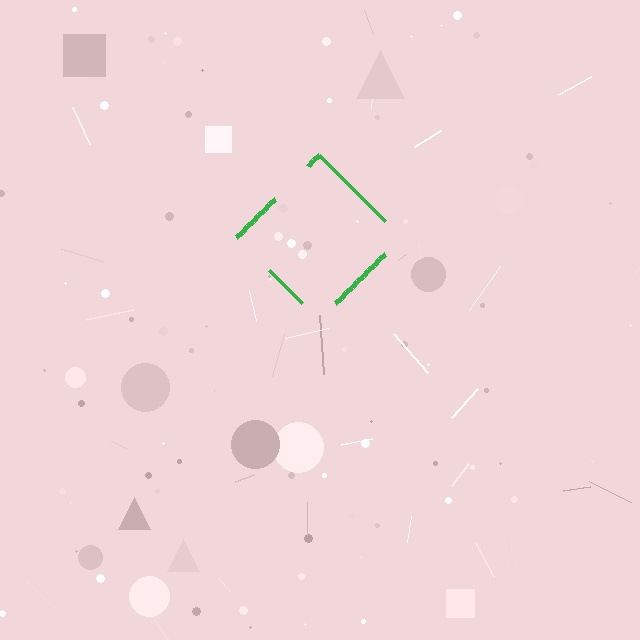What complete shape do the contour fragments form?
The contour fragments form a diamond.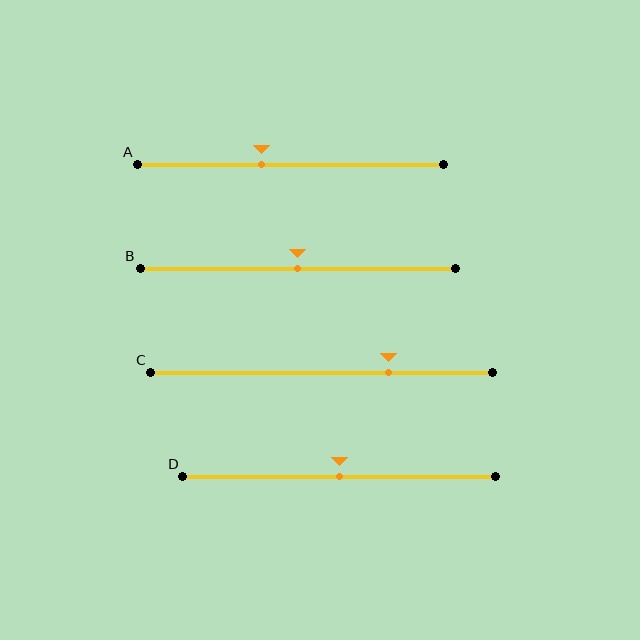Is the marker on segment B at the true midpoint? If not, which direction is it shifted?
Yes, the marker on segment B is at the true midpoint.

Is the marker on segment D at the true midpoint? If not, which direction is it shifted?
Yes, the marker on segment D is at the true midpoint.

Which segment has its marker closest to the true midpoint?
Segment B has its marker closest to the true midpoint.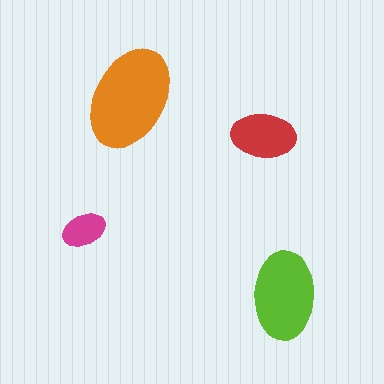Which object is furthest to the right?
The lime ellipse is rightmost.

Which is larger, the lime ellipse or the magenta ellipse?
The lime one.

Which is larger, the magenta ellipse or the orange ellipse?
The orange one.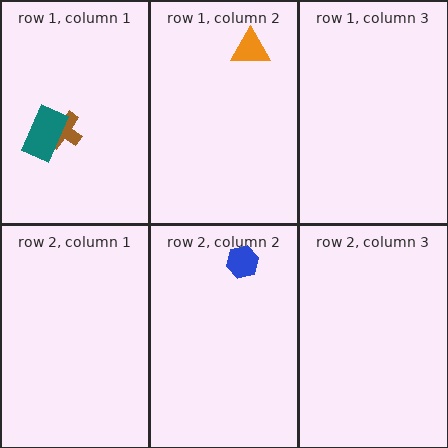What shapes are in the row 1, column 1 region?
The brown cross, the teal rectangle.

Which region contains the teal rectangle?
The row 1, column 1 region.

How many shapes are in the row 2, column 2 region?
1.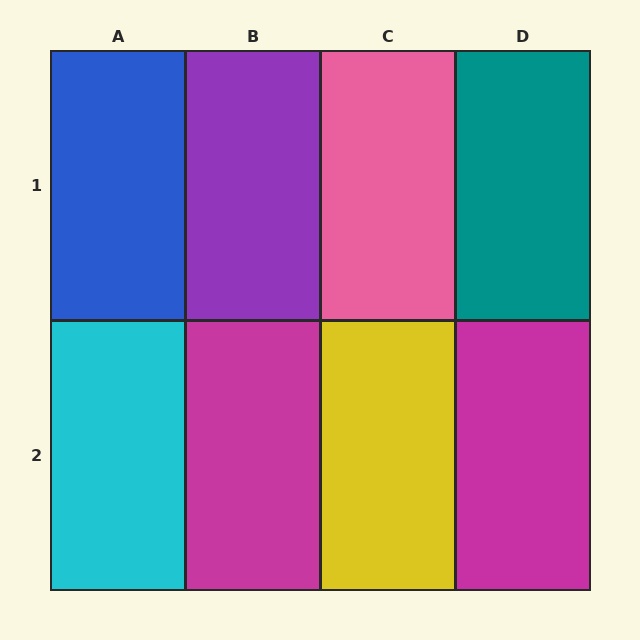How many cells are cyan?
1 cell is cyan.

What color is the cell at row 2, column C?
Yellow.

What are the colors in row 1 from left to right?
Blue, purple, pink, teal.